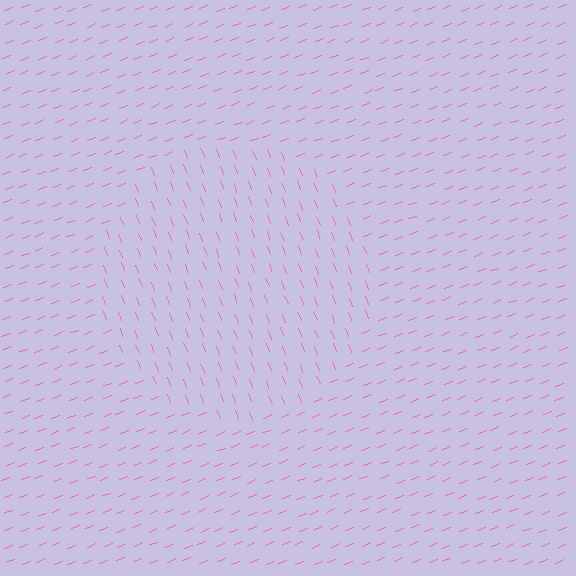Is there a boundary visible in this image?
Yes, there is a texture boundary formed by a change in line orientation.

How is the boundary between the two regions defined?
The boundary is defined purely by a change in line orientation (approximately 90 degrees difference). All lines are the same color and thickness.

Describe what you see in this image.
The image is filled with small pink line segments. A circle region in the image has lines oriented differently from the surrounding lines, creating a visible texture boundary.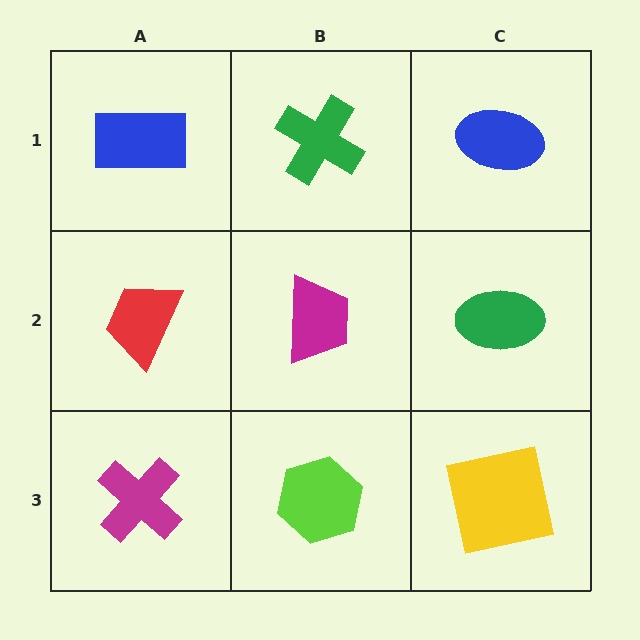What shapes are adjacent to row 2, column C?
A blue ellipse (row 1, column C), a yellow square (row 3, column C), a magenta trapezoid (row 2, column B).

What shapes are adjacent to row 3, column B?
A magenta trapezoid (row 2, column B), a magenta cross (row 3, column A), a yellow square (row 3, column C).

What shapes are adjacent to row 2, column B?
A green cross (row 1, column B), a lime hexagon (row 3, column B), a red trapezoid (row 2, column A), a green ellipse (row 2, column C).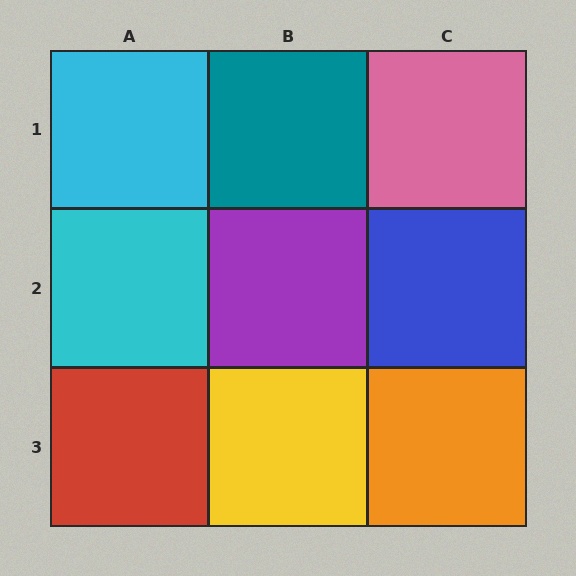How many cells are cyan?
2 cells are cyan.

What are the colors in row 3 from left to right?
Red, yellow, orange.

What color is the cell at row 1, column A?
Cyan.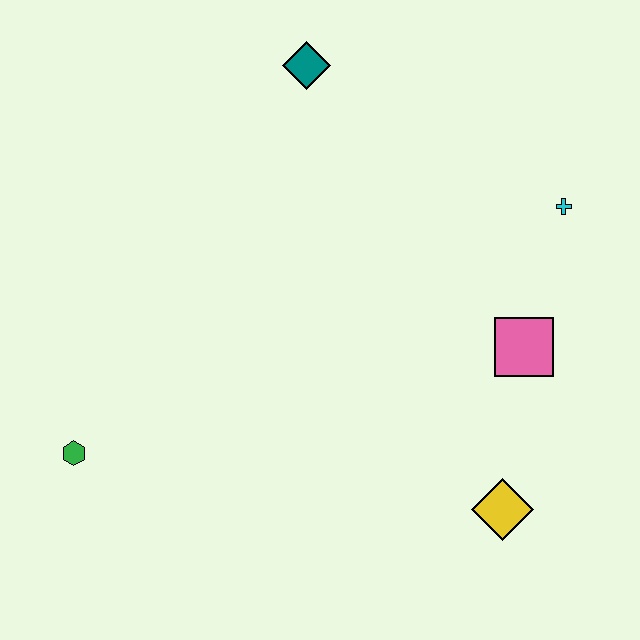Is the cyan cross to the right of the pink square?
Yes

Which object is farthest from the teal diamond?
The yellow diamond is farthest from the teal diamond.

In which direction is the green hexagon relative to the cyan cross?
The green hexagon is to the left of the cyan cross.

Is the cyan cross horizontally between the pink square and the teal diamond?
No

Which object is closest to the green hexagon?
The yellow diamond is closest to the green hexagon.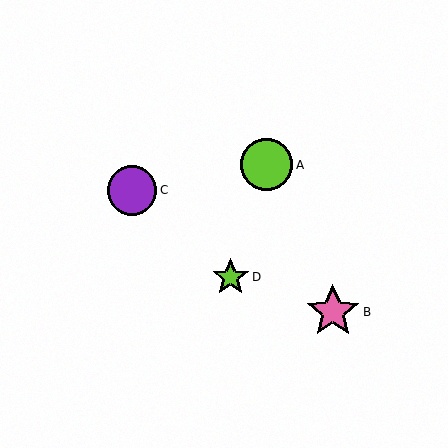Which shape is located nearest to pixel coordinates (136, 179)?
The purple circle (labeled C) at (132, 190) is nearest to that location.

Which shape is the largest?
The pink star (labeled B) is the largest.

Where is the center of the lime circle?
The center of the lime circle is at (266, 165).